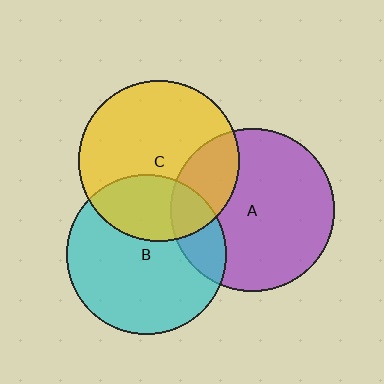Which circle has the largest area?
Circle A (purple).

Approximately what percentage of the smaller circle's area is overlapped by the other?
Approximately 25%.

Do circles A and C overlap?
Yes.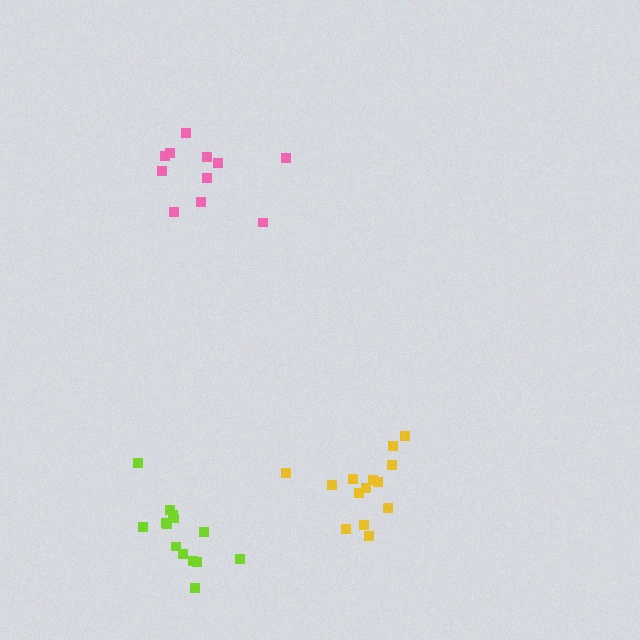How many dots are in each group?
Group 1: 14 dots, Group 2: 11 dots, Group 3: 14 dots (39 total).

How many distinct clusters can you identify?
There are 3 distinct clusters.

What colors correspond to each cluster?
The clusters are colored: lime, pink, yellow.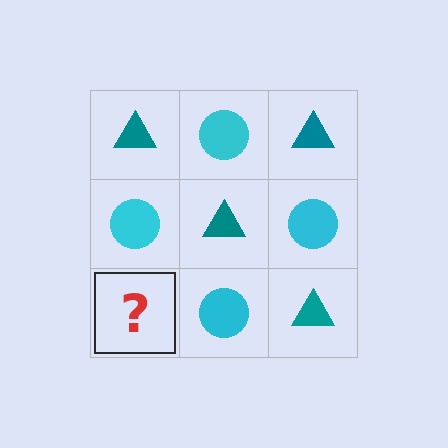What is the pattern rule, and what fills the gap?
The rule is that it alternates teal triangle and cyan circle in a checkerboard pattern. The gap should be filled with a teal triangle.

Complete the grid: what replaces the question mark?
The question mark should be replaced with a teal triangle.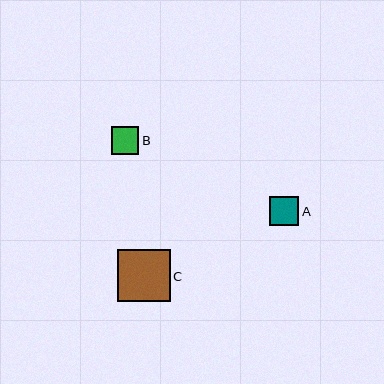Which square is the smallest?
Square B is the smallest with a size of approximately 27 pixels.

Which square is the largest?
Square C is the largest with a size of approximately 53 pixels.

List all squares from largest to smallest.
From largest to smallest: C, A, B.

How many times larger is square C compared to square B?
Square C is approximately 1.9 times the size of square B.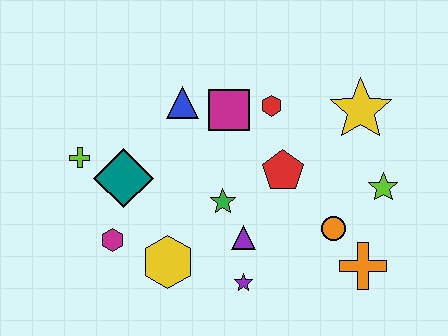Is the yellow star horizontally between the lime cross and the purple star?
No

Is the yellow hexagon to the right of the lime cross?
Yes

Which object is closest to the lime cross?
The teal diamond is closest to the lime cross.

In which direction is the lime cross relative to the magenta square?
The lime cross is to the left of the magenta square.